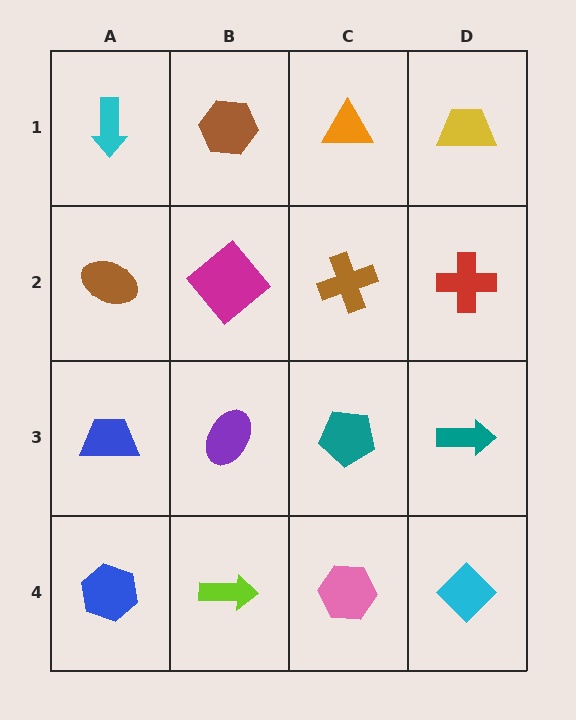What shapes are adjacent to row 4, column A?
A blue trapezoid (row 3, column A), a lime arrow (row 4, column B).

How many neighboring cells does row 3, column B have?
4.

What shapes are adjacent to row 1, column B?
A magenta diamond (row 2, column B), a cyan arrow (row 1, column A), an orange triangle (row 1, column C).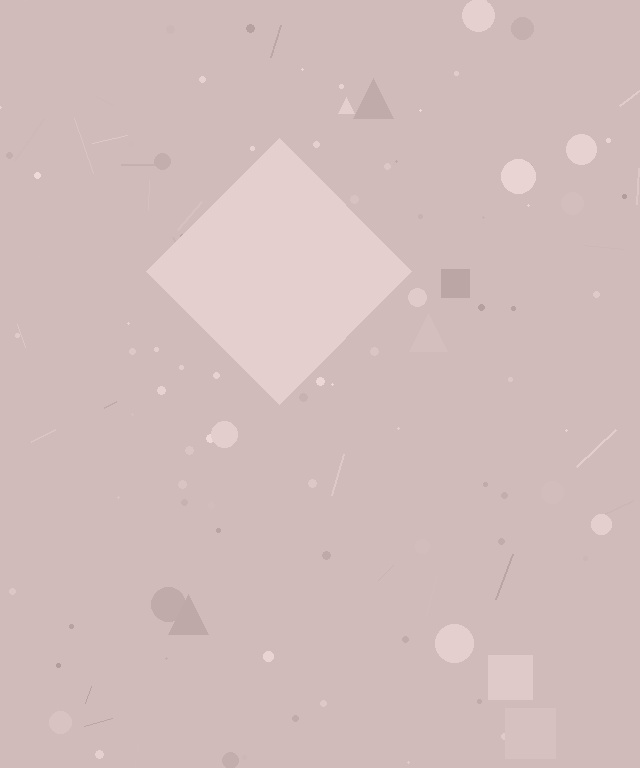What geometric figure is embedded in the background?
A diamond is embedded in the background.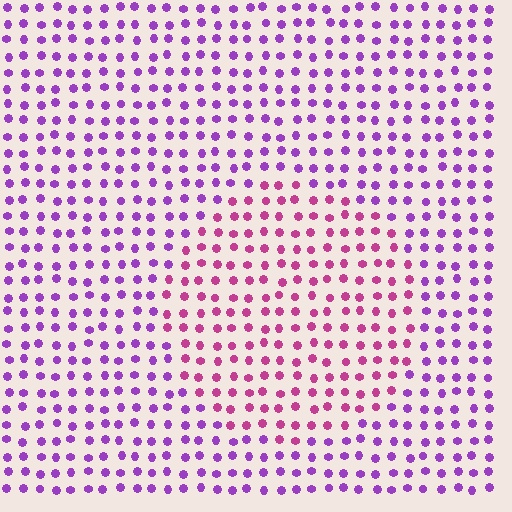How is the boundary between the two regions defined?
The boundary is defined purely by a slight shift in hue (about 40 degrees). Spacing, size, and orientation are identical on both sides.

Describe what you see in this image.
The image is filled with small purple elements in a uniform arrangement. A circle-shaped region is visible where the elements are tinted to a slightly different hue, forming a subtle color boundary.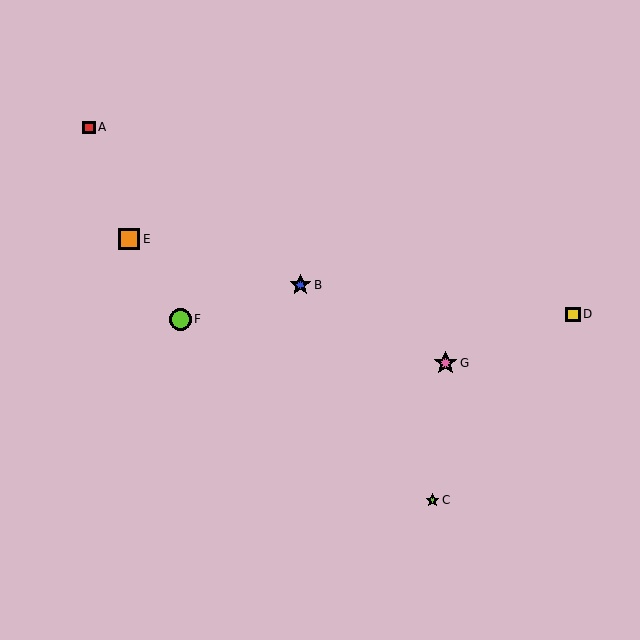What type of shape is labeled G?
Shape G is a pink star.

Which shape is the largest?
The pink star (labeled G) is the largest.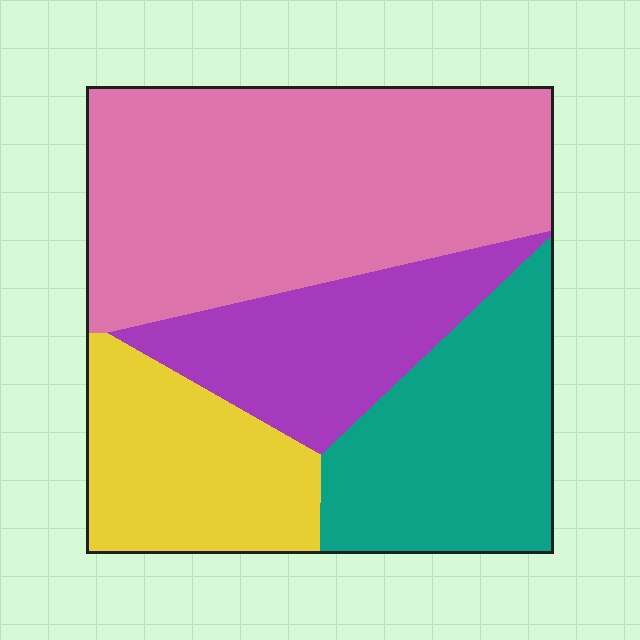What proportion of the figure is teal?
Teal covers around 20% of the figure.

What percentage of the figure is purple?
Purple covers 18% of the figure.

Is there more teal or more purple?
Teal.